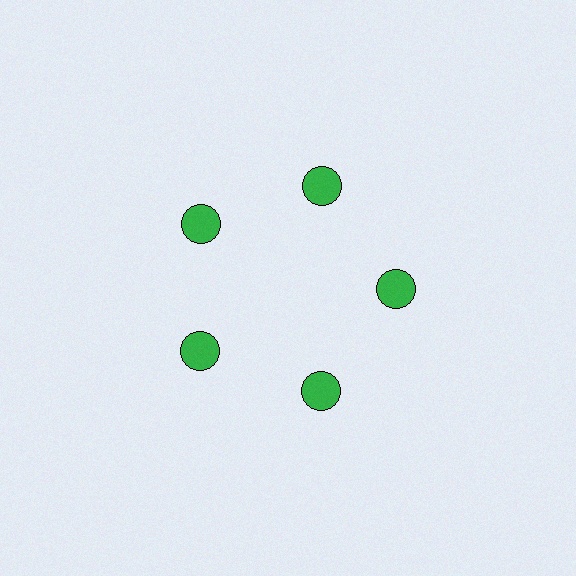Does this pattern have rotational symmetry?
Yes, this pattern has 5-fold rotational symmetry. It looks the same after rotating 72 degrees around the center.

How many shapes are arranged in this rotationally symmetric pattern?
There are 5 shapes, arranged in 5 groups of 1.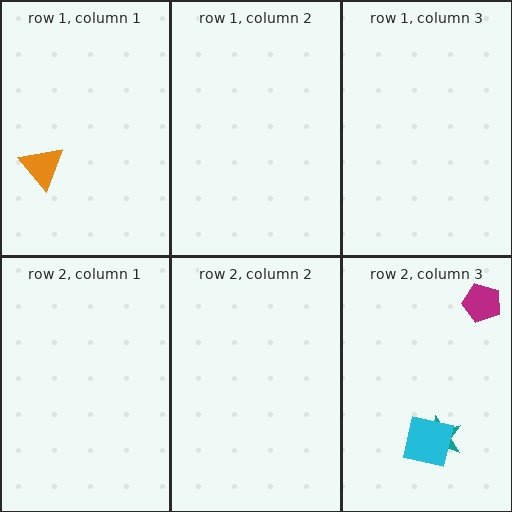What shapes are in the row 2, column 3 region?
The magenta pentagon, the teal star, the cyan square.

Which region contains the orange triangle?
The row 1, column 1 region.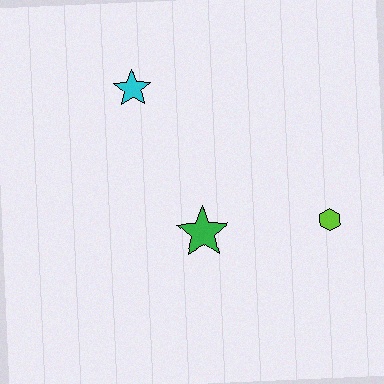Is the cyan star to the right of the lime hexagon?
No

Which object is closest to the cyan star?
The green star is closest to the cyan star.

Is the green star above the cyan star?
No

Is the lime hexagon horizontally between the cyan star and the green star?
No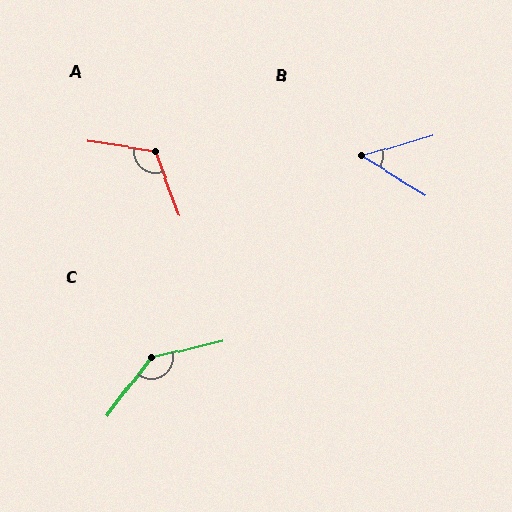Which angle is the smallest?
B, at approximately 47 degrees.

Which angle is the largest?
C, at approximately 140 degrees.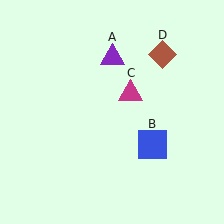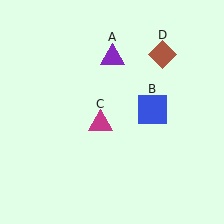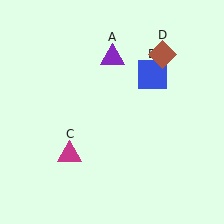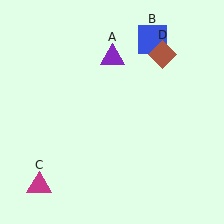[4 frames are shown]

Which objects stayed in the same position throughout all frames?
Purple triangle (object A) and brown diamond (object D) remained stationary.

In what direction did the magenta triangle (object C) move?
The magenta triangle (object C) moved down and to the left.